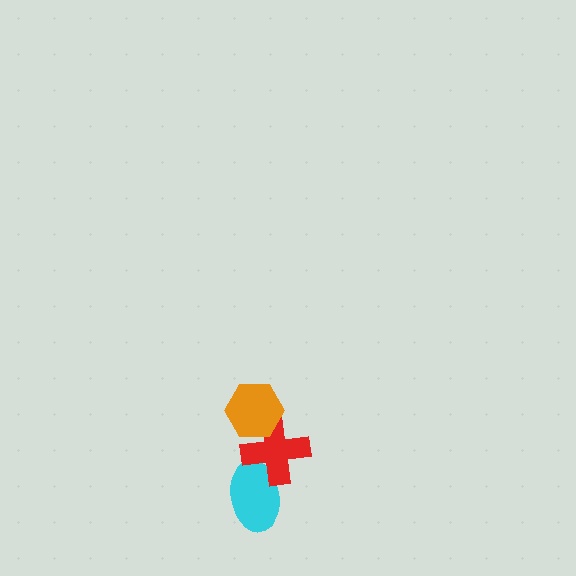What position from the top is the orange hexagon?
The orange hexagon is 1st from the top.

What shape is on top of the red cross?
The orange hexagon is on top of the red cross.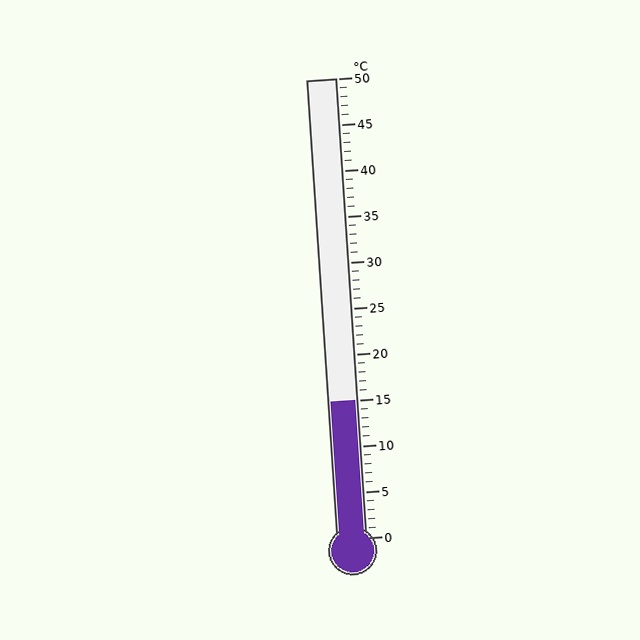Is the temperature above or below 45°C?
The temperature is below 45°C.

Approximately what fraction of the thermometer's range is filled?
The thermometer is filled to approximately 30% of its range.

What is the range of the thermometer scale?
The thermometer scale ranges from 0°C to 50°C.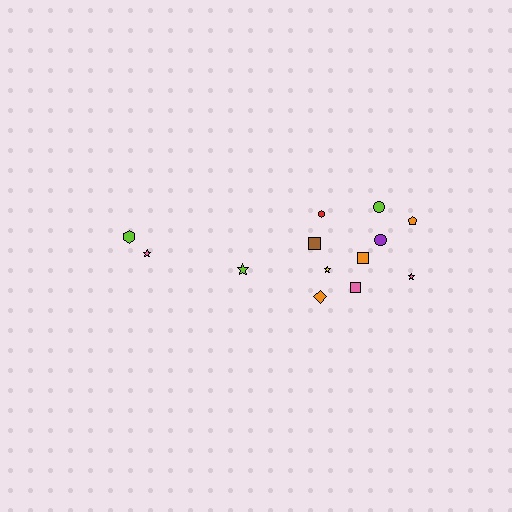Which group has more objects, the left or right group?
The right group.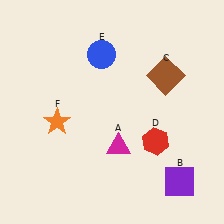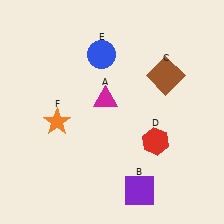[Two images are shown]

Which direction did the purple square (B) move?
The purple square (B) moved left.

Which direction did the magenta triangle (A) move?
The magenta triangle (A) moved up.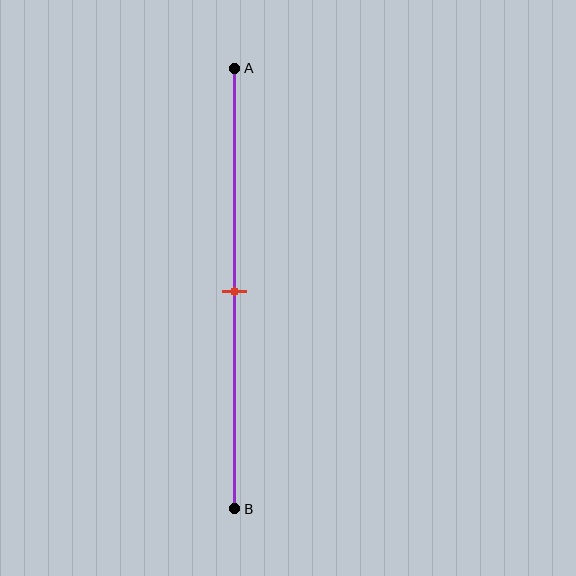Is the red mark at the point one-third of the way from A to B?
No, the mark is at about 50% from A, not at the 33% one-third point.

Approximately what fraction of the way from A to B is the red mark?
The red mark is approximately 50% of the way from A to B.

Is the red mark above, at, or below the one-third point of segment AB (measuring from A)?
The red mark is below the one-third point of segment AB.